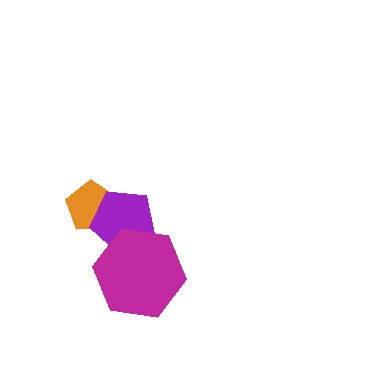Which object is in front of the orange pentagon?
The purple pentagon is in front of the orange pentagon.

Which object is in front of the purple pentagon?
The magenta hexagon is in front of the purple pentagon.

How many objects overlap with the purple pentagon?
2 objects overlap with the purple pentagon.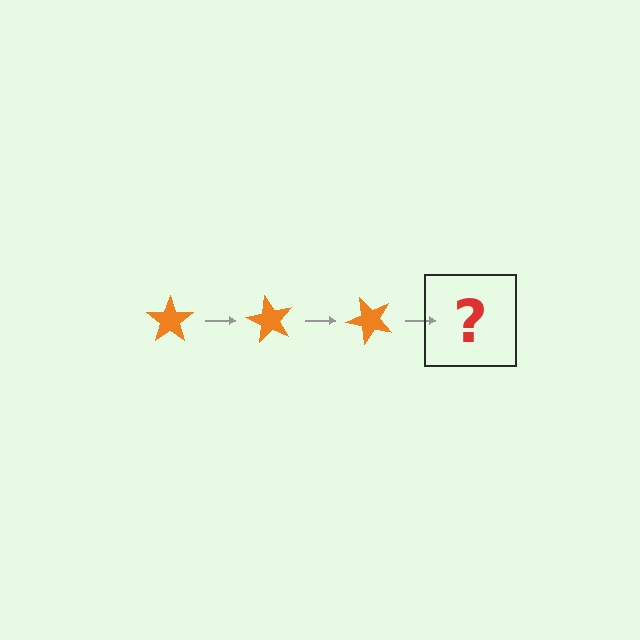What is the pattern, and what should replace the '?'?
The pattern is that the star rotates 60 degrees each step. The '?' should be an orange star rotated 180 degrees.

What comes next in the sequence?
The next element should be an orange star rotated 180 degrees.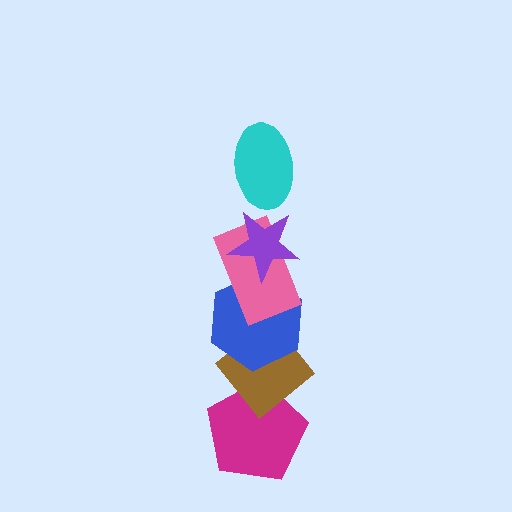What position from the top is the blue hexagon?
The blue hexagon is 4th from the top.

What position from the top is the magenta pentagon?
The magenta pentagon is 6th from the top.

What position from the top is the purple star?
The purple star is 2nd from the top.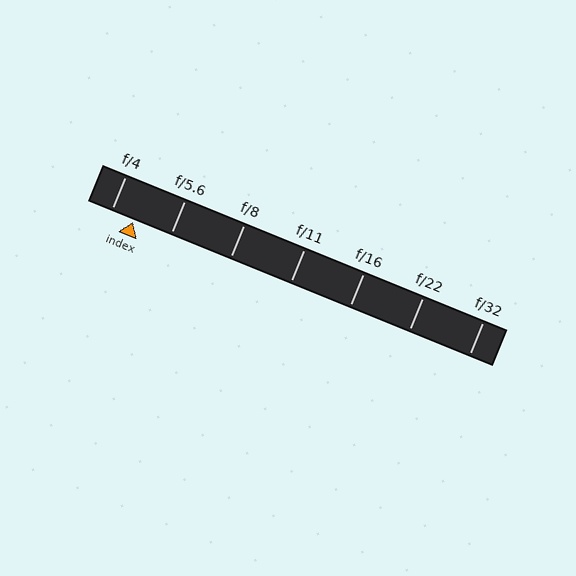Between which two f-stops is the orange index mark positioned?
The index mark is between f/4 and f/5.6.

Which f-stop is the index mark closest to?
The index mark is closest to f/4.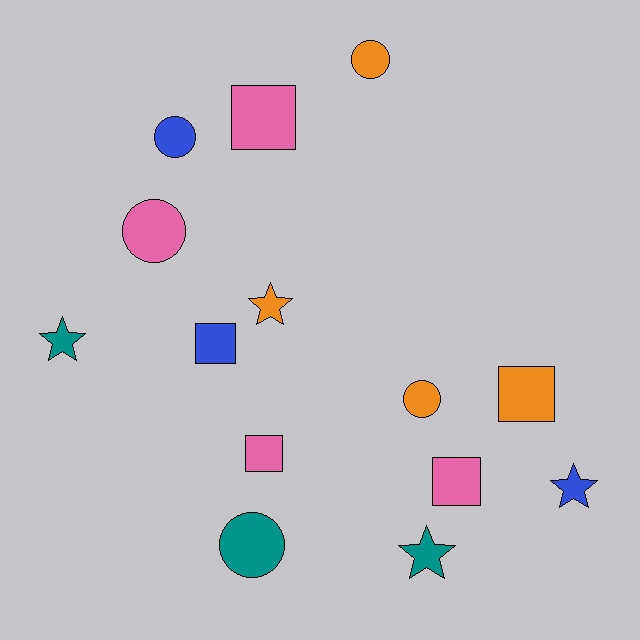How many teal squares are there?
There are no teal squares.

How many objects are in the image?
There are 14 objects.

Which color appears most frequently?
Pink, with 4 objects.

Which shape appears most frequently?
Square, with 5 objects.